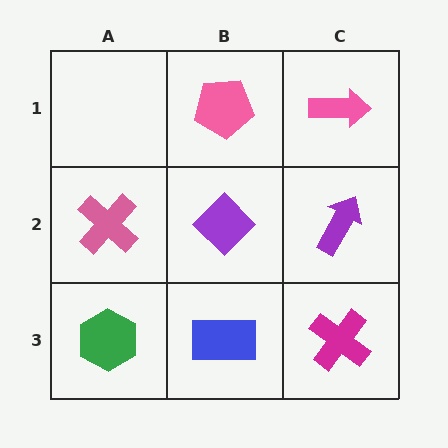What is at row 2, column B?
A purple diamond.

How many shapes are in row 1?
2 shapes.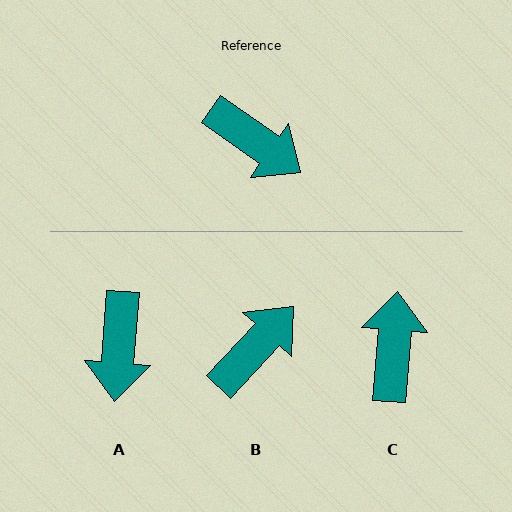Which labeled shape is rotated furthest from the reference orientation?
C, about 121 degrees away.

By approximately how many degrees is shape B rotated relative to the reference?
Approximately 82 degrees counter-clockwise.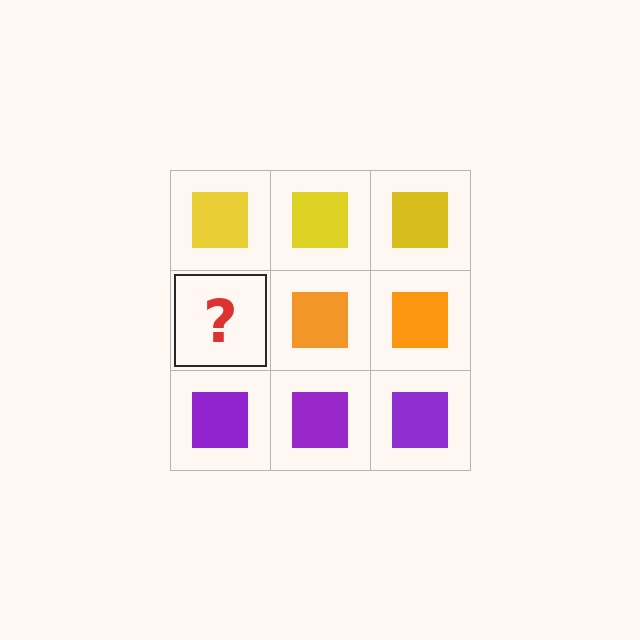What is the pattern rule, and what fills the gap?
The rule is that each row has a consistent color. The gap should be filled with an orange square.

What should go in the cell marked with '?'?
The missing cell should contain an orange square.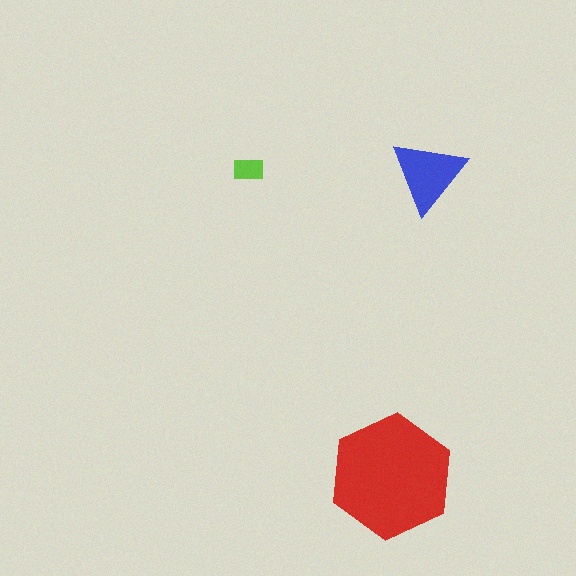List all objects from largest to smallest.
The red hexagon, the blue triangle, the lime rectangle.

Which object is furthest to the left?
The lime rectangle is leftmost.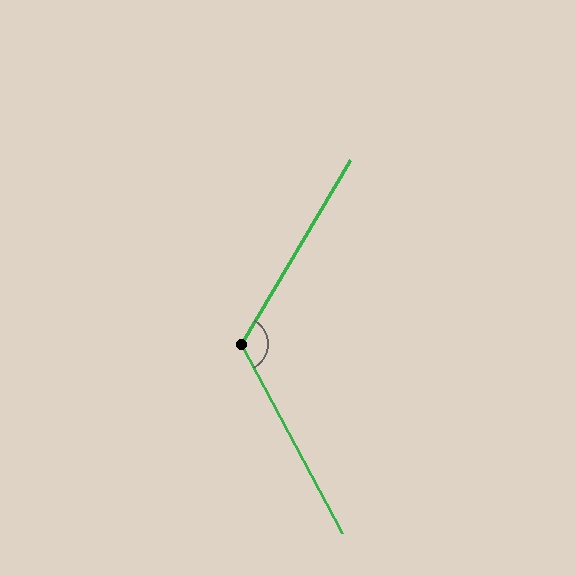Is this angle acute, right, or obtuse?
It is obtuse.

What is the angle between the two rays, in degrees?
Approximately 121 degrees.